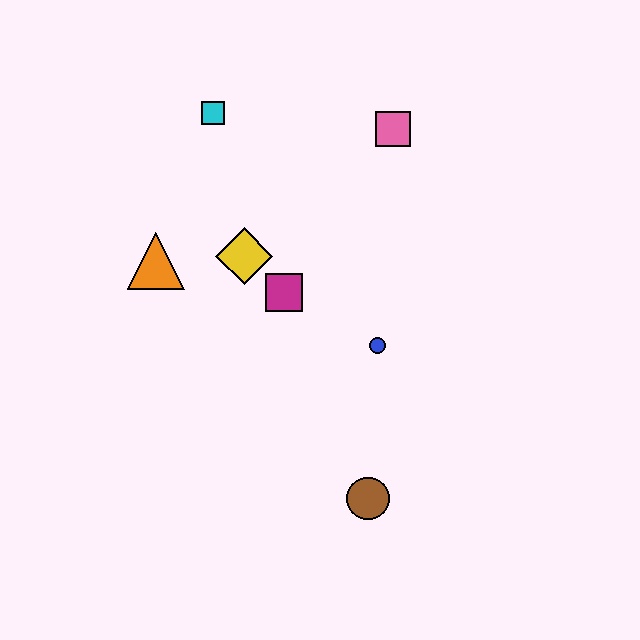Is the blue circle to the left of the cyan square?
No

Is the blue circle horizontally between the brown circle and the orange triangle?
No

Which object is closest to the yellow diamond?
The magenta square is closest to the yellow diamond.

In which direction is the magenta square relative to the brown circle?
The magenta square is above the brown circle.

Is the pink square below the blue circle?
No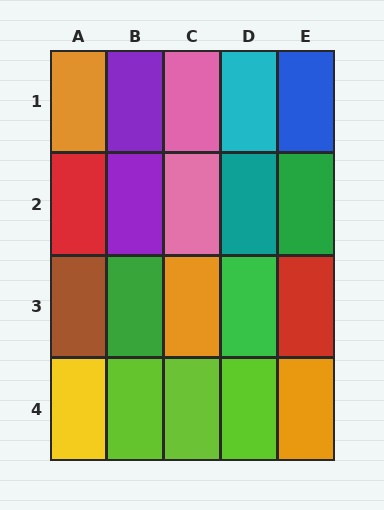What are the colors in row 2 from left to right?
Red, purple, pink, teal, green.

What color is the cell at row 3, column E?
Red.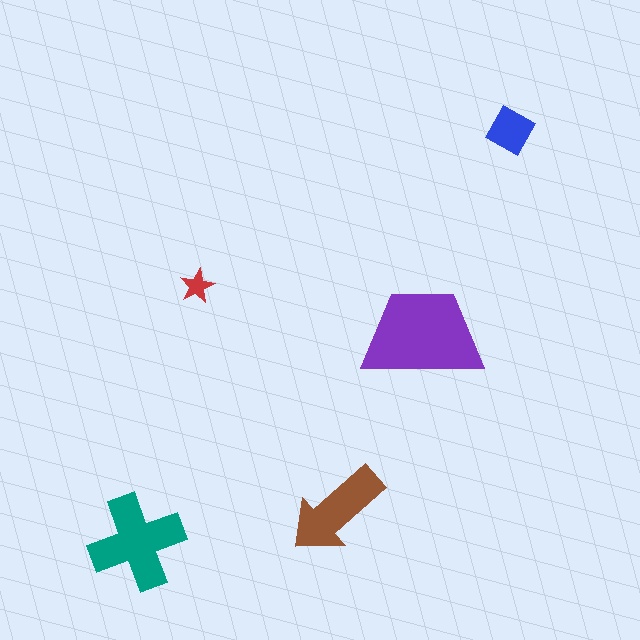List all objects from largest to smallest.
The purple trapezoid, the teal cross, the brown arrow, the blue square, the red star.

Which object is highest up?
The blue square is topmost.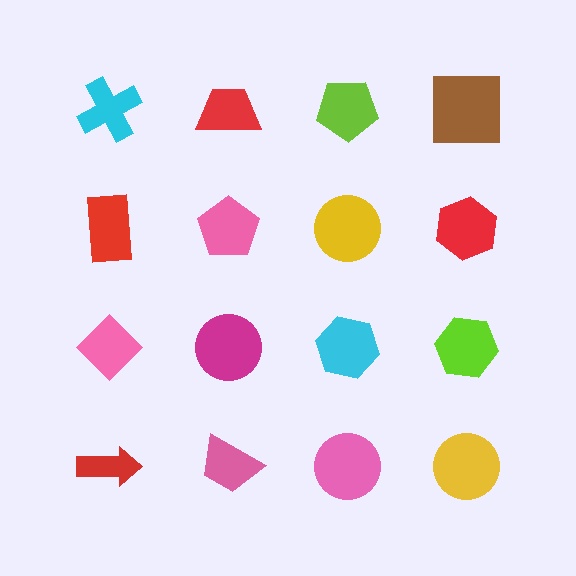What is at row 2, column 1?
A red rectangle.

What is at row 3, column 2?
A magenta circle.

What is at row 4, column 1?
A red arrow.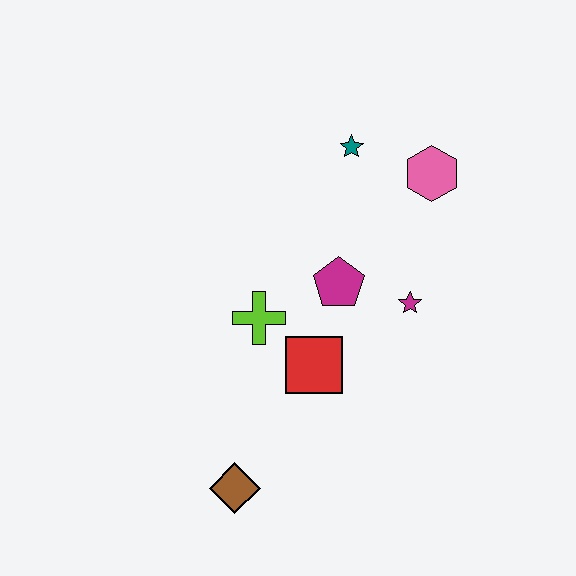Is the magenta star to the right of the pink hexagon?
No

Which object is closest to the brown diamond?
The red square is closest to the brown diamond.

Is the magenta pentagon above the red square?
Yes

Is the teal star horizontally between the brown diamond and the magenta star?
Yes